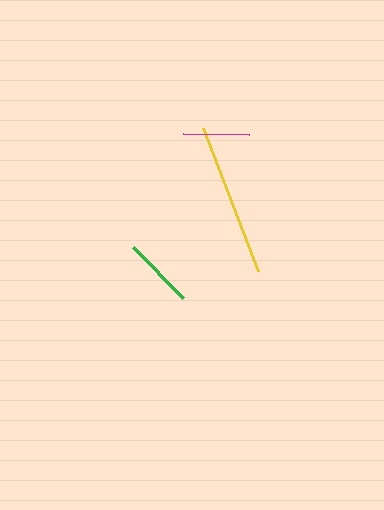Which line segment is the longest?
The yellow line is the longest at approximately 153 pixels.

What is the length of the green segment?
The green segment is approximately 71 pixels long.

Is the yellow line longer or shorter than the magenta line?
The yellow line is longer than the magenta line.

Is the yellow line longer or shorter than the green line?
The yellow line is longer than the green line.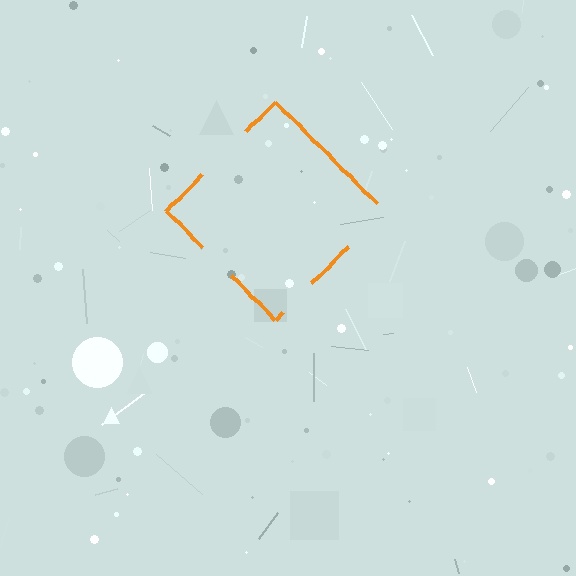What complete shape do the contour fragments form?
The contour fragments form a diamond.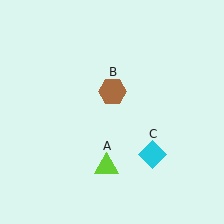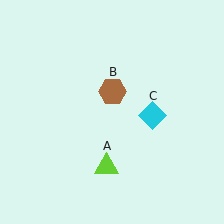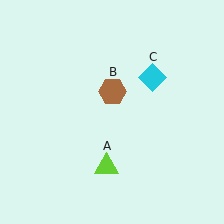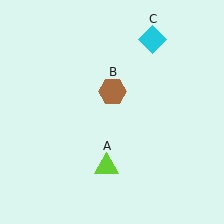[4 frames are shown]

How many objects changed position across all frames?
1 object changed position: cyan diamond (object C).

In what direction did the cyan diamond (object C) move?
The cyan diamond (object C) moved up.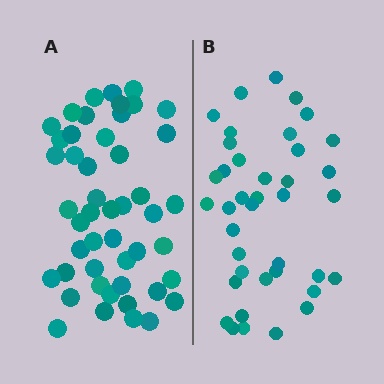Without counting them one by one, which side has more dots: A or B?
Region A (the left region) has more dots.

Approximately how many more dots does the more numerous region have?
Region A has roughly 8 or so more dots than region B.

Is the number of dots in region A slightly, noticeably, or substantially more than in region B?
Region A has only slightly more — the two regions are fairly close. The ratio is roughly 1.2 to 1.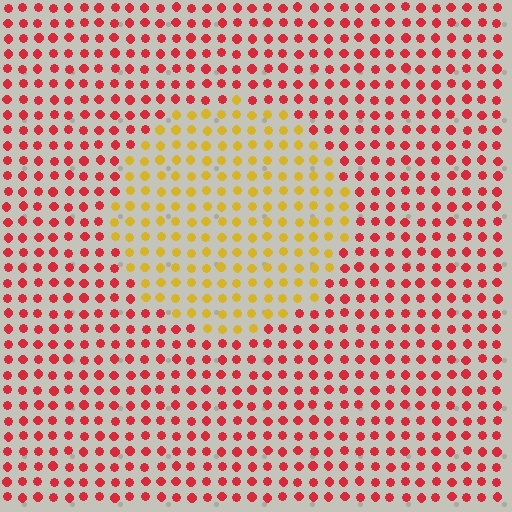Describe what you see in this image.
The image is filled with small red elements in a uniform arrangement. A circle-shaped region is visible where the elements are tinted to a slightly different hue, forming a subtle color boundary.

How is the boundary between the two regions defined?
The boundary is defined purely by a slight shift in hue (about 55 degrees). Spacing, size, and orientation are identical on both sides.